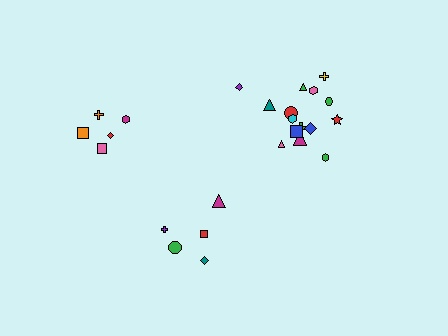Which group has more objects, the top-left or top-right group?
The top-right group.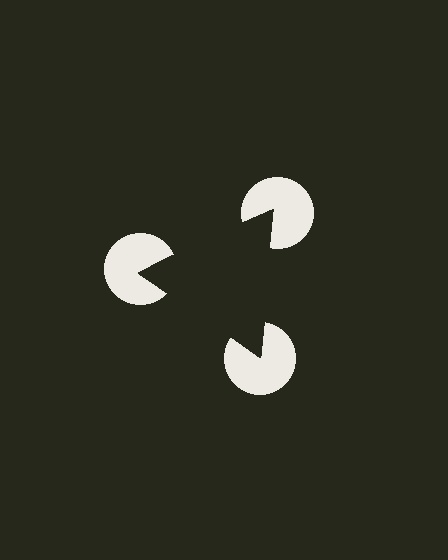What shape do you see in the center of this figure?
An illusory triangle — its edges are inferred from the aligned wedge cuts in the pac-man discs, not physically drawn.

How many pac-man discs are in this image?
There are 3 — one at each vertex of the illusory triangle.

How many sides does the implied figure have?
3 sides.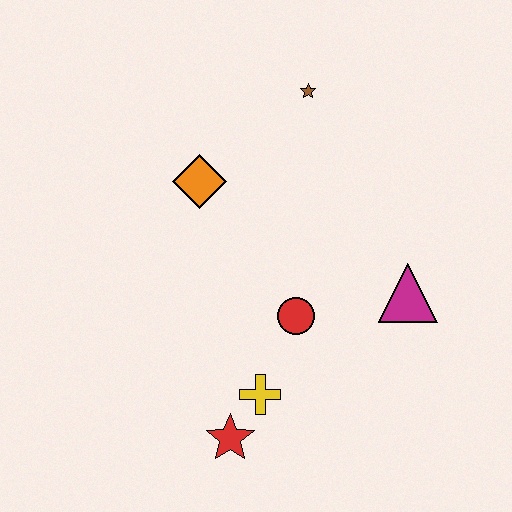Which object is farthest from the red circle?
The brown star is farthest from the red circle.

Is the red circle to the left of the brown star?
Yes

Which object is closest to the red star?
The yellow cross is closest to the red star.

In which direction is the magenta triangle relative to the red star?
The magenta triangle is to the right of the red star.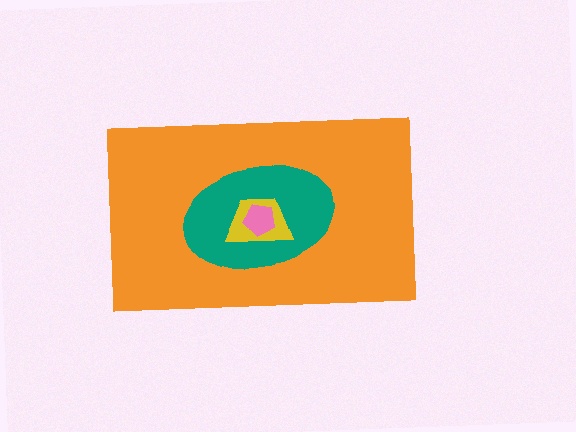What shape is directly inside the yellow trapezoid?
The pink pentagon.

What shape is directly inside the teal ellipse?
The yellow trapezoid.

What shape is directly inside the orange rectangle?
The teal ellipse.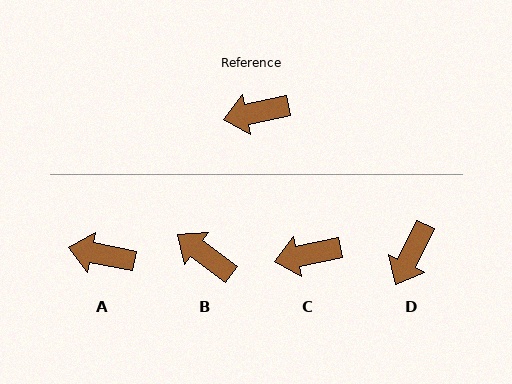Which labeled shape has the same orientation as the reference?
C.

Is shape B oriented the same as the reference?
No, it is off by about 49 degrees.